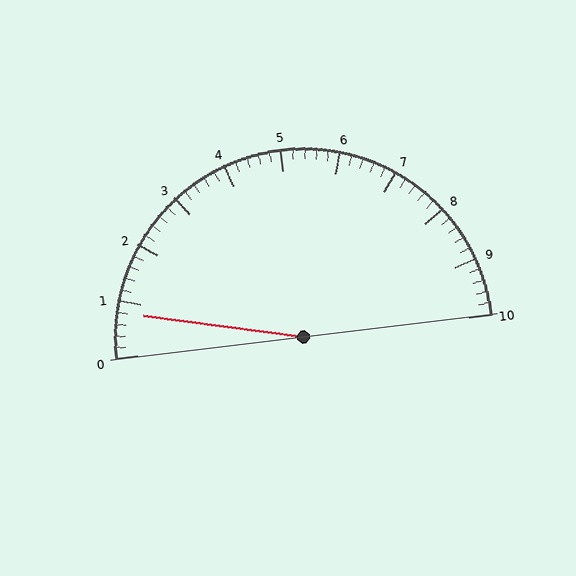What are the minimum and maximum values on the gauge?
The gauge ranges from 0 to 10.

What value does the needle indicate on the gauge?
The needle indicates approximately 0.8.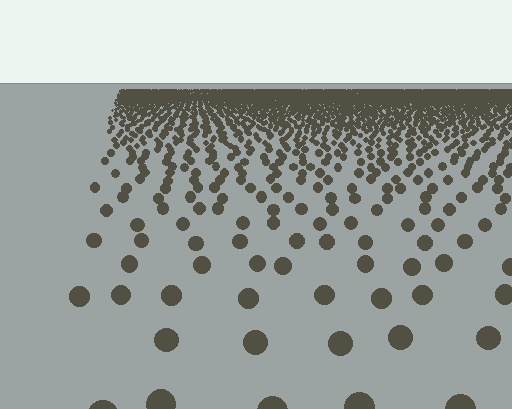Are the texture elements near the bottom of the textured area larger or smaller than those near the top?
Larger. Near the bottom, elements are closer to the viewer and appear at a bigger on-screen size.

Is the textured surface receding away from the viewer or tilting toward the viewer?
The surface is receding away from the viewer. Texture elements get smaller and denser toward the top.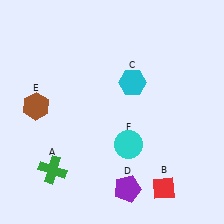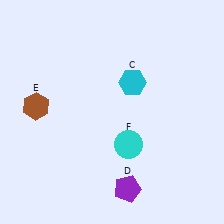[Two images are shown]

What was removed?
The red diamond (B), the green cross (A) were removed in Image 2.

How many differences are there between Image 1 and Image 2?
There are 2 differences between the two images.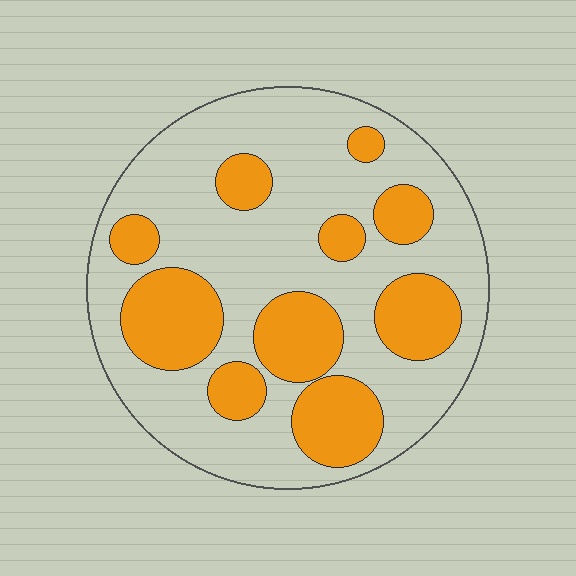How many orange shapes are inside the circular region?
10.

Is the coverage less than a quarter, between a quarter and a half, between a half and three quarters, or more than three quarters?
Between a quarter and a half.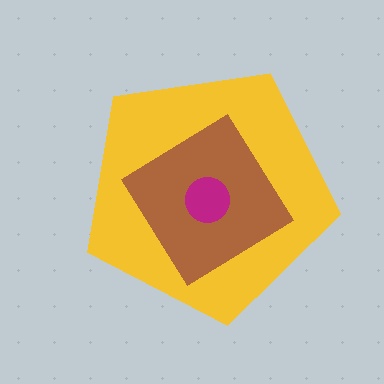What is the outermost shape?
The yellow pentagon.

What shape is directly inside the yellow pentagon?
The brown diamond.